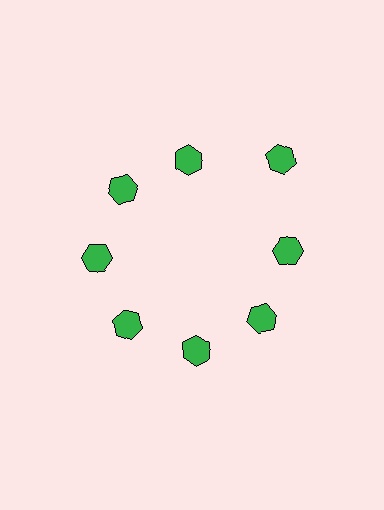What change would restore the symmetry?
The symmetry would be restored by moving it inward, back onto the ring so that all 8 hexagons sit at equal angles and equal distance from the center.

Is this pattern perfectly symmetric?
No. The 8 green hexagons are arranged in a ring, but one element near the 2 o'clock position is pushed outward from the center, breaking the 8-fold rotational symmetry.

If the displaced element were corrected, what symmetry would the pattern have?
It would have 8-fold rotational symmetry — the pattern would map onto itself every 45 degrees.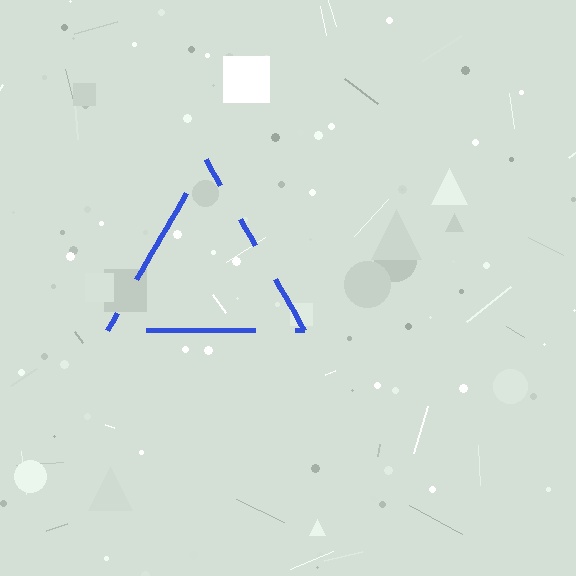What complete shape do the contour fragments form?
The contour fragments form a triangle.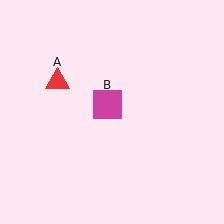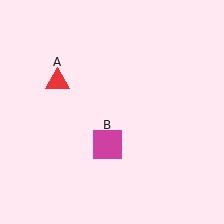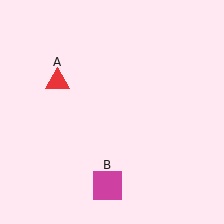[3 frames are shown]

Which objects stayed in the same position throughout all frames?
Red triangle (object A) remained stationary.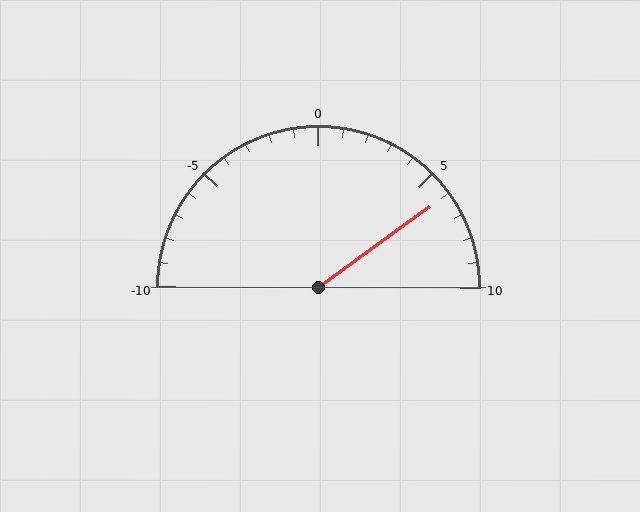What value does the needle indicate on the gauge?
The needle indicates approximately 6.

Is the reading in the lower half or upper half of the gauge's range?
The reading is in the upper half of the range (-10 to 10).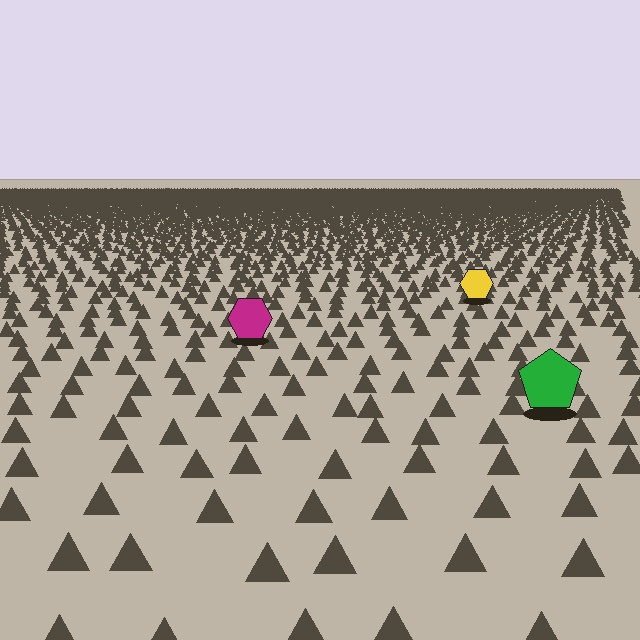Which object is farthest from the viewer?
The yellow hexagon is farthest from the viewer. It appears smaller and the ground texture around it is denser.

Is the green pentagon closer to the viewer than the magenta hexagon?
Yes. The green pentagon is closer — you can tell from the texture gradient: the ground texture is coarser near it.